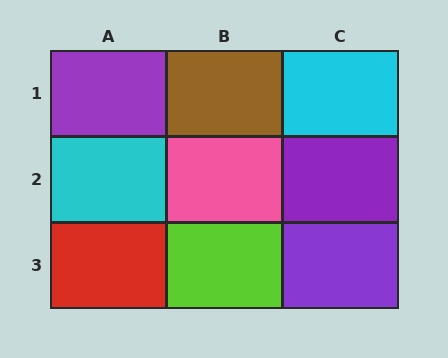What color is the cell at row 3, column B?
Lime.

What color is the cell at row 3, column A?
Red.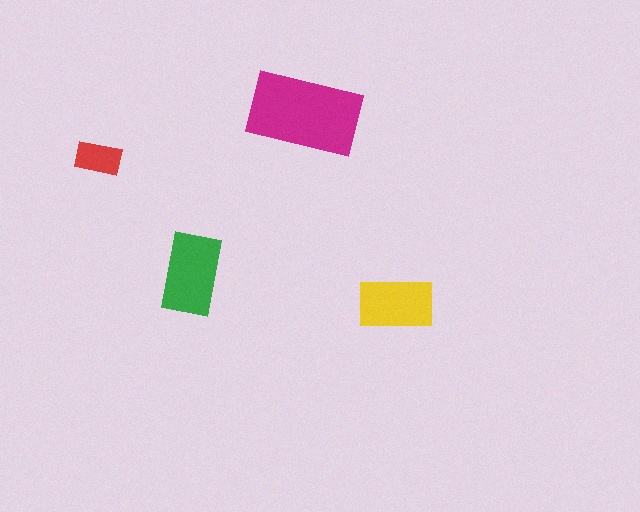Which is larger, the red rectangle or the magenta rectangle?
The magenta one.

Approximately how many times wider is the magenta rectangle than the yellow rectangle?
About 1.5 times wider.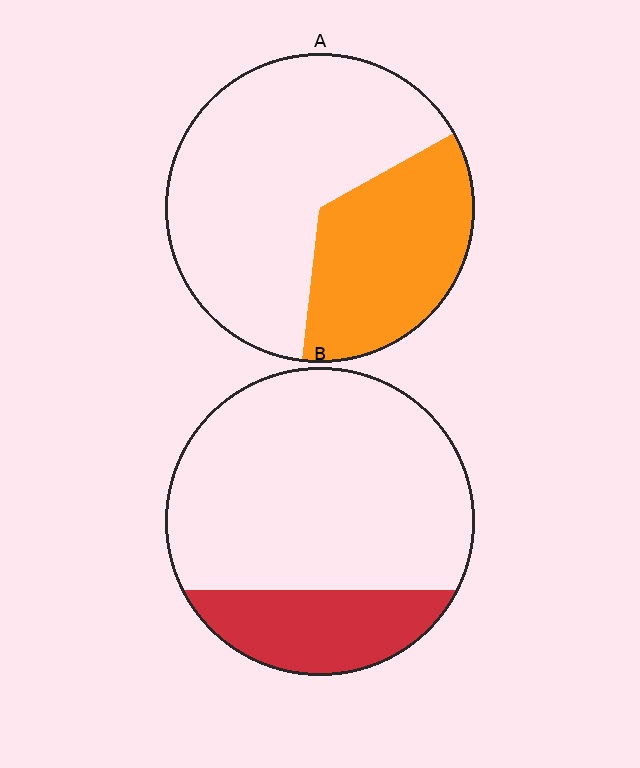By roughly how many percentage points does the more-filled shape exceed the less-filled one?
By roughly 10 percentage points (A over B).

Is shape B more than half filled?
No.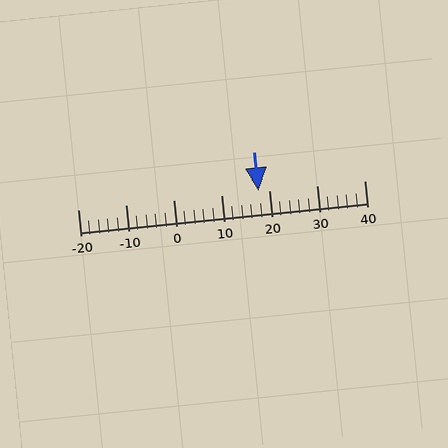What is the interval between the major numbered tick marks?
The major tick marks are spaced 10 units apart.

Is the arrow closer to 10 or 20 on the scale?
The arrow is closer to 20.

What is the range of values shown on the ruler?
The ruler shows values from -20 to 40.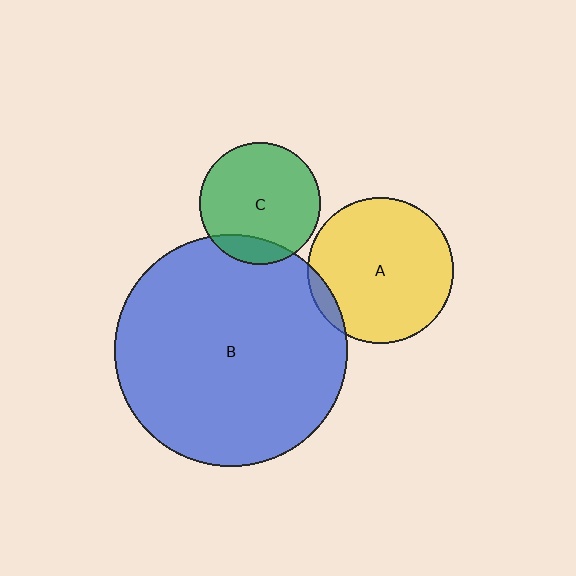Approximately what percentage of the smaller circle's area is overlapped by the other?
Approximately 5%.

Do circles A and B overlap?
Yes.